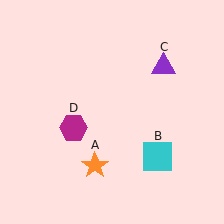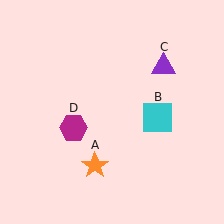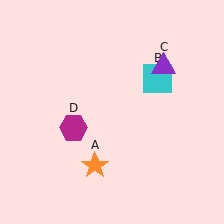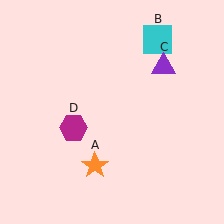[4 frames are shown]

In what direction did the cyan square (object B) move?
The cyan square (object B) moved up.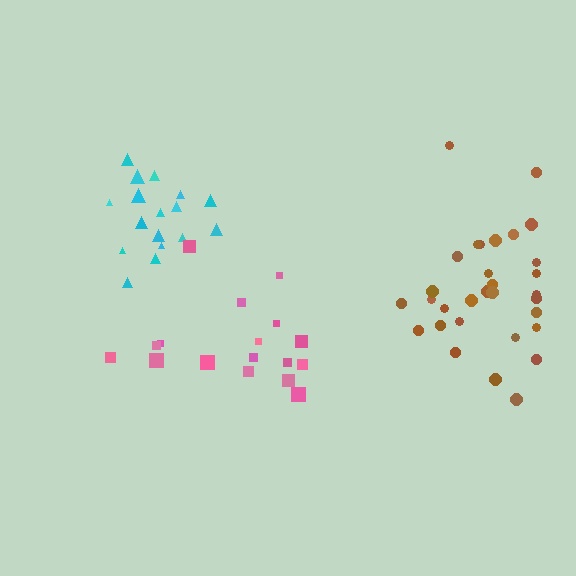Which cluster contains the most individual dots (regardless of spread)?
Brown (32).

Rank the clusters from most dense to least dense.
cyan, brown, pink.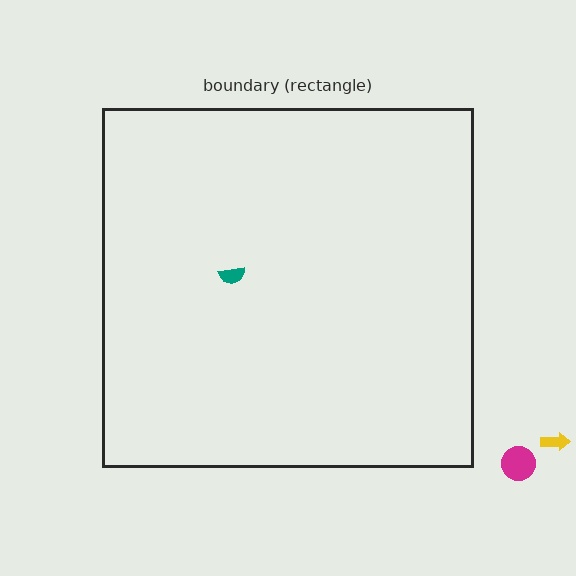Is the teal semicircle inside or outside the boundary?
Inside.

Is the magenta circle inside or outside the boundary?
Outside.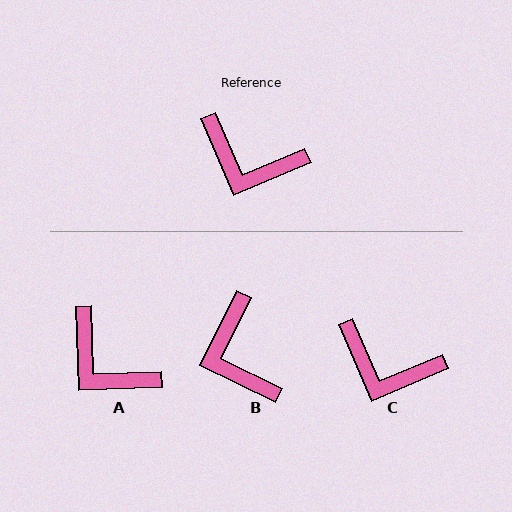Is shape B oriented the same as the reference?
No, it is off by about 50 degrees.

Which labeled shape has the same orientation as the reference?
C.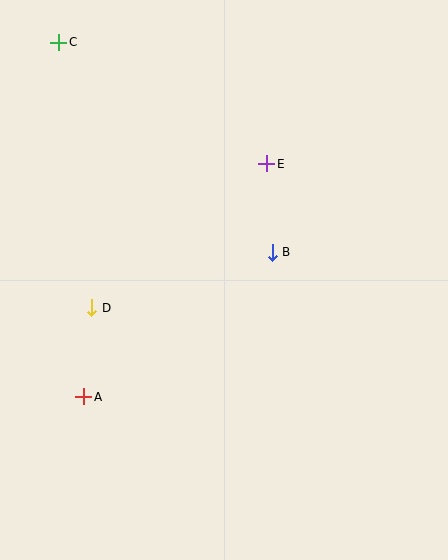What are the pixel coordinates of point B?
Point B is at (272, 252).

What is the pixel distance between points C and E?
The distance between C and E is 241 pixels.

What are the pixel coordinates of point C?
Point C is at (59, 42).